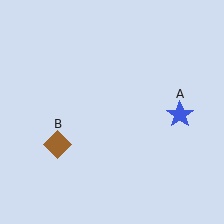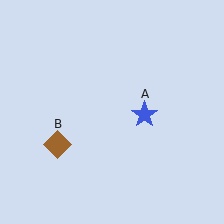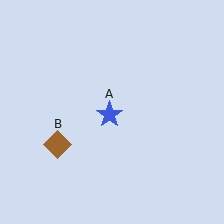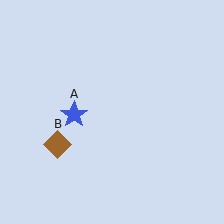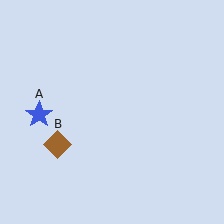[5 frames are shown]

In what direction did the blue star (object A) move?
The blue star (object A) moved left.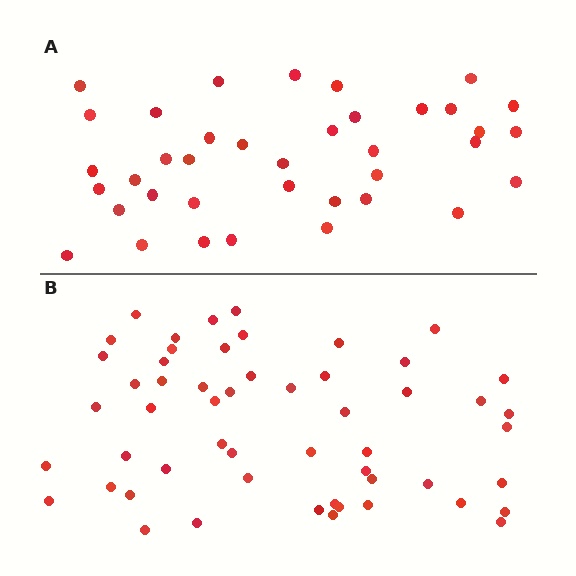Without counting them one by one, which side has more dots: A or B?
Region B (the bottom region) has more dots.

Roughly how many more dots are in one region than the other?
Region B has approximately 15 more dots than region A.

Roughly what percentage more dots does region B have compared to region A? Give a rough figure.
About 40% more.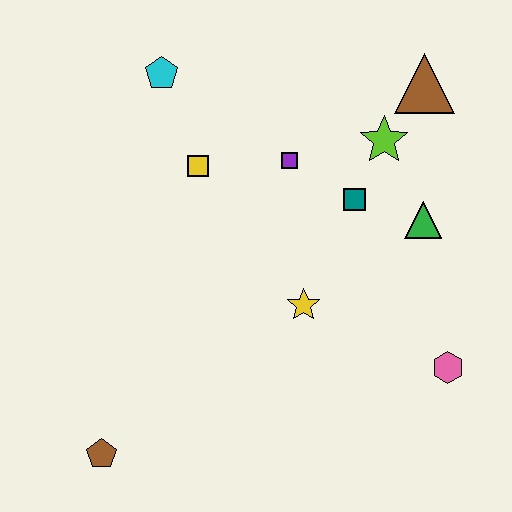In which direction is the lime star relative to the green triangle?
The lime star is above the green triangle.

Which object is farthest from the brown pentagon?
The brown triangle is farthest from the brown pentagon.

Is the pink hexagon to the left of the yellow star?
No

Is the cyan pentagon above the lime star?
Yes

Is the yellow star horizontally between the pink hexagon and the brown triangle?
No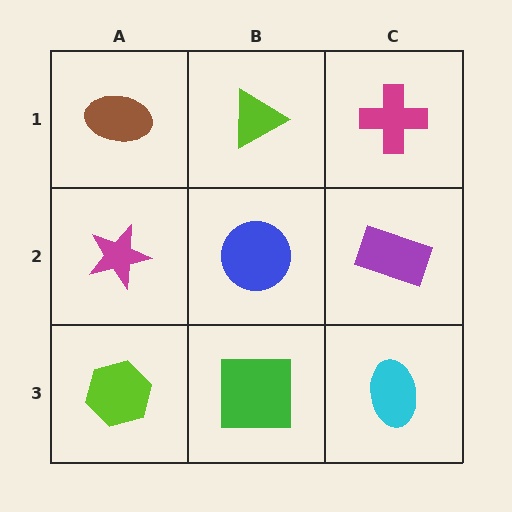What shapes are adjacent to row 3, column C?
A purple rectangle (row 2, column C), a green square (row 3, column B).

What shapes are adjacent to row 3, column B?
A blue circle (row 2, column B), a lime hexagon (row 3, column A), a cyan ellipse (row 3, column C).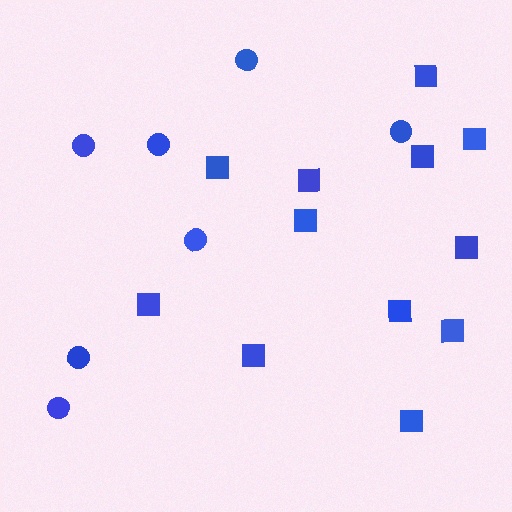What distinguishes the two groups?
There are 2 groups: one group of circles (7) and one group of squares (12).